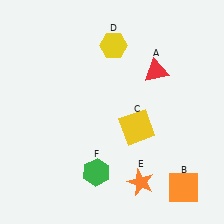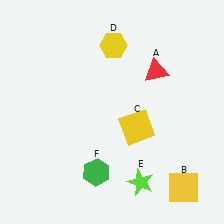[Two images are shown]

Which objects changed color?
B changed from orange to yellow. E changed from orange to lime.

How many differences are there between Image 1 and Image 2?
There are 2 differences between the two images.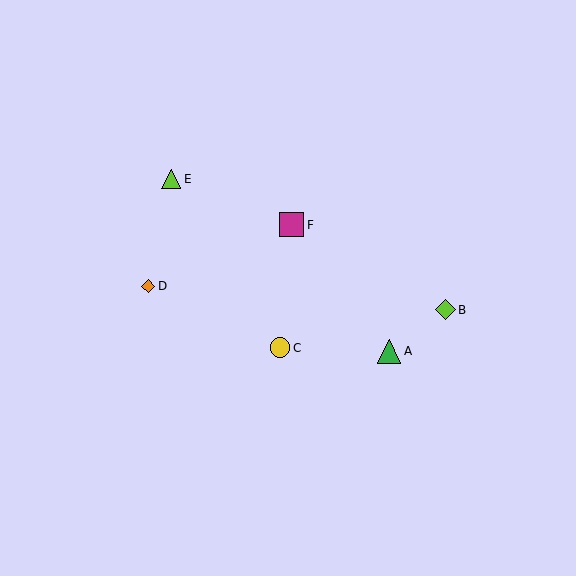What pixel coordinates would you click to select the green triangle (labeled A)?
Click at (389, 351) to select the green triangle A.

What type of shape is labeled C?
Shape C is a yellow circle.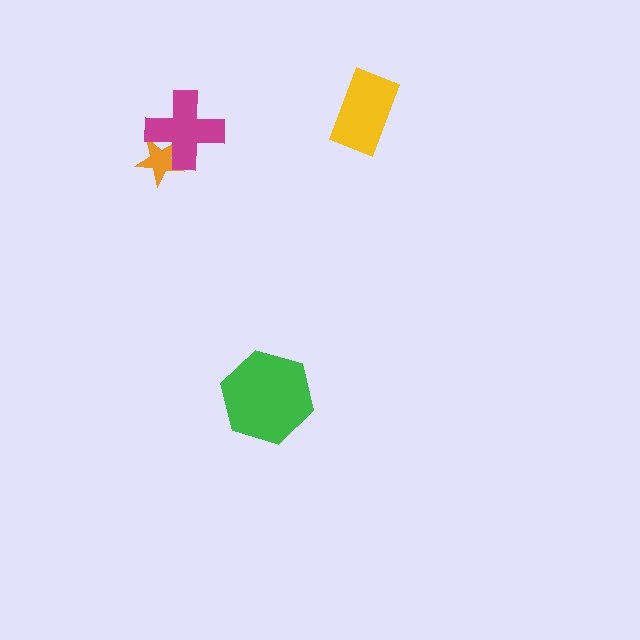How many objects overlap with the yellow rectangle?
0 objects overlap with the yellow rectangle.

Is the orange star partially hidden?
Yes, it is partially covered by another shape.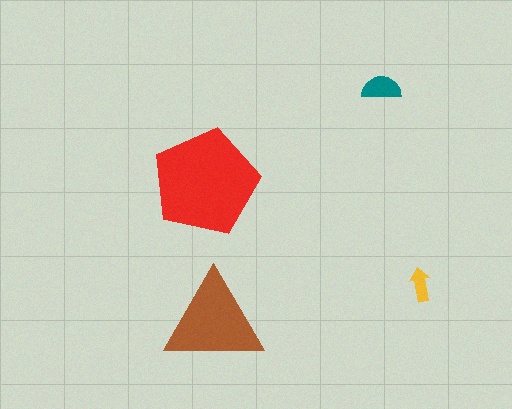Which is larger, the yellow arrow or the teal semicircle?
The teal semicircle.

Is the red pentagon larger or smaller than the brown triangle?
Larger.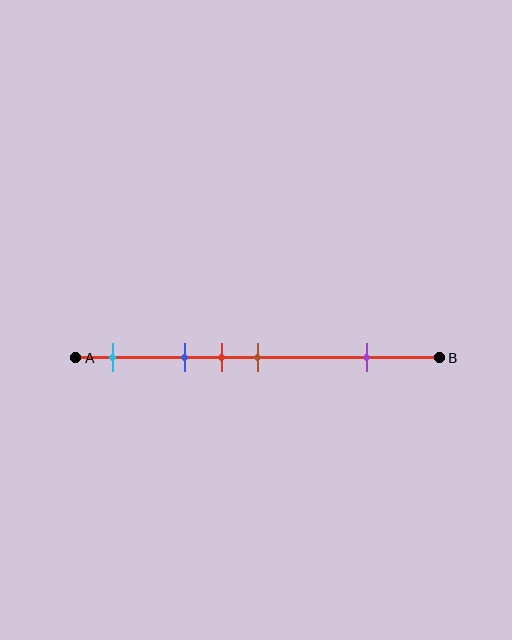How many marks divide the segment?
There are 5 marks dividing the segment.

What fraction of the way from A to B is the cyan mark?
The cyan mark is approximately 10% (0.1) of the way from A to B.